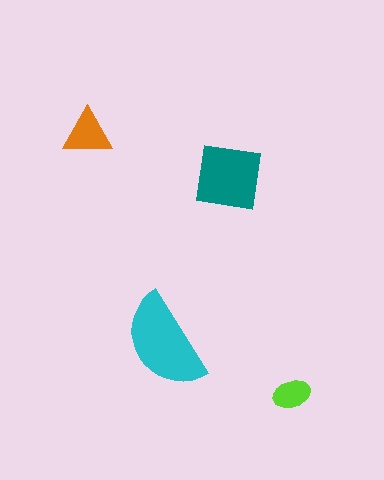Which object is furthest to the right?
The lime ellipse is rightmost.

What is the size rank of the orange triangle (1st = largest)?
3rd.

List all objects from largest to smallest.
The cyan semicircle, the teal square, the orange triangle, the lime ellipse.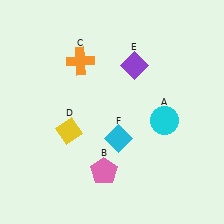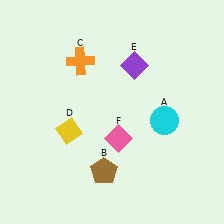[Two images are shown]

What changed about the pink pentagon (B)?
In Image 1, B is pink. In Image 2, it changed to brown.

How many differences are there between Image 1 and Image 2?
There are 2 differences between the two images.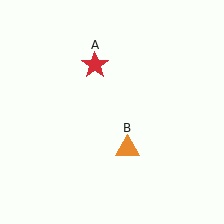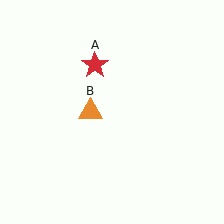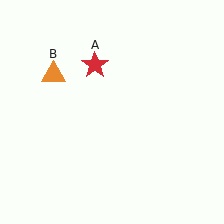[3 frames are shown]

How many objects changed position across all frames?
1 object changed position: orange triangle (object B).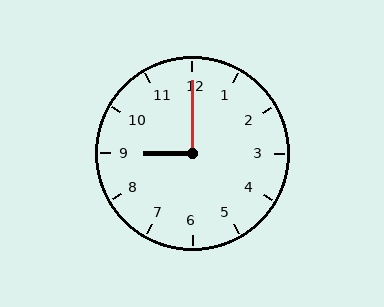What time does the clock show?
9:00.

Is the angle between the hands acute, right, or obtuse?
It is right.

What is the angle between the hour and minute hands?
Approximately 90 degrees.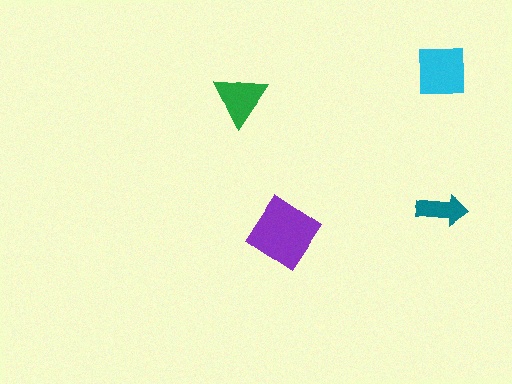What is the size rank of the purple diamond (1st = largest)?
1st.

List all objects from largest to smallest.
The purple diamond, the cyan square, the green triangle, the teal arrow.